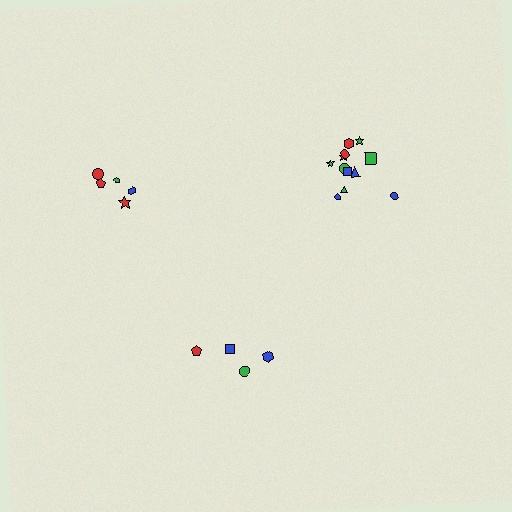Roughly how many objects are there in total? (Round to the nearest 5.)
Roughly 20 objects in total.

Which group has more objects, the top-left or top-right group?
The top-right group.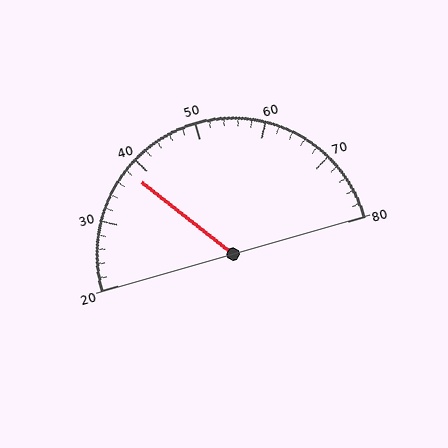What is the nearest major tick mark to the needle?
The nearest major tick mark is 40.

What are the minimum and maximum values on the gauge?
The gauge ranges from 20 to 80.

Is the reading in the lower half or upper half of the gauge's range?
The reading is in the lower half of the range (20 to 80).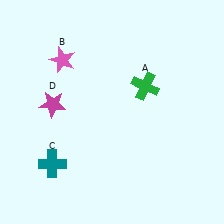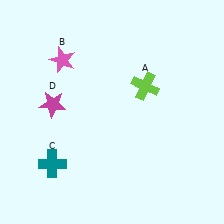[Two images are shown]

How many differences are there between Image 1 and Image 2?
There is 1 difference between the two images.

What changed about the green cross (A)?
In Image 1, A is green. In Image 2, it changed to lime.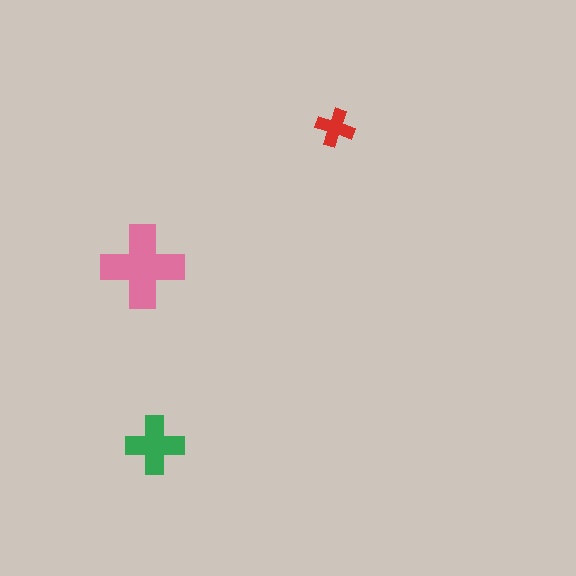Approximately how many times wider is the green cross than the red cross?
About 1.5 times wider.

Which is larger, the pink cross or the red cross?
The pink one.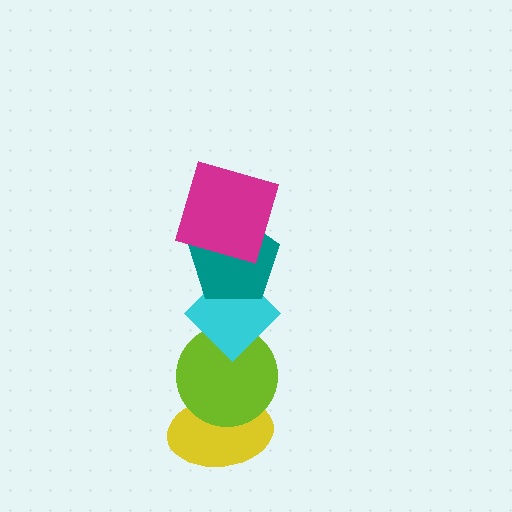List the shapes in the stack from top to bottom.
From top to bottom: the magenta square, the teal pentagon, the cyan diamond, the lime circle, the yellow ellipse.